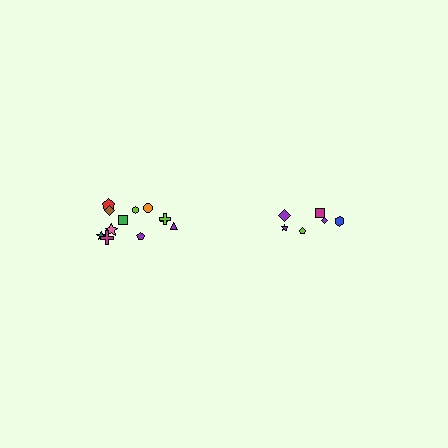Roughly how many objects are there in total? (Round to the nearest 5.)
Roughly 20 objects in total.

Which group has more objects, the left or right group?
The left group.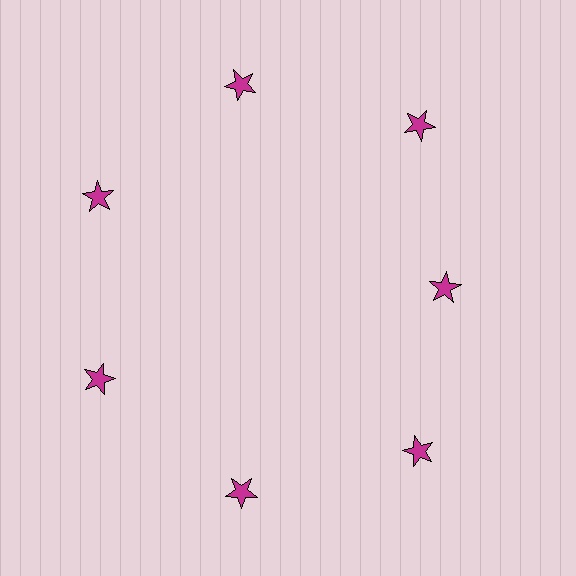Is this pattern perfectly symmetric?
No. The 7 magenta stars are arranged in a ring, but one element near the 3 o'clock position is pulled inward toward the center, breaking the 7-fold rotational symmetry.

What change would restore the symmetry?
The symmetry would be restored by moving it outward, back onto the ring so that all 7 stars sit at equal angles and equal distance from the center.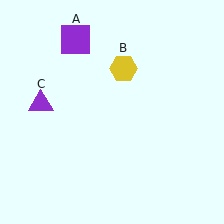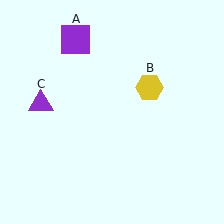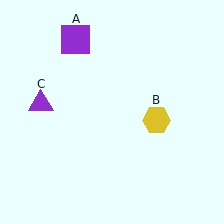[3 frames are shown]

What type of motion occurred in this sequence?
The yellow hexagon (object B) rotated clockwise around the center of the scene.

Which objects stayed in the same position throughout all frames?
Purple square (object A) and purple triangle (object C) remained stationary.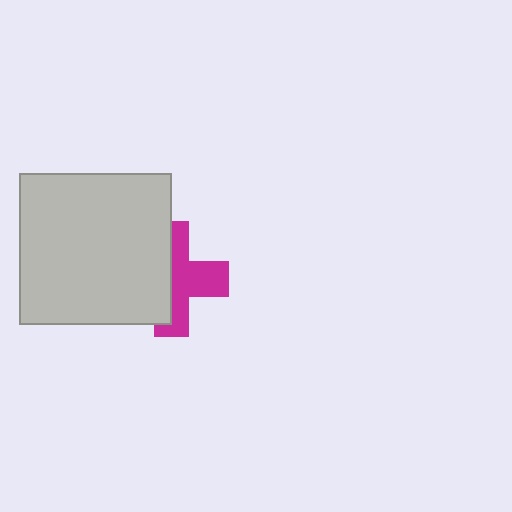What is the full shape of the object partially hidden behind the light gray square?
The partially hidden object is a magenta cross.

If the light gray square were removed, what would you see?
You would see the complete magenta cross.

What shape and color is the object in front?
The object in front is a light gray square.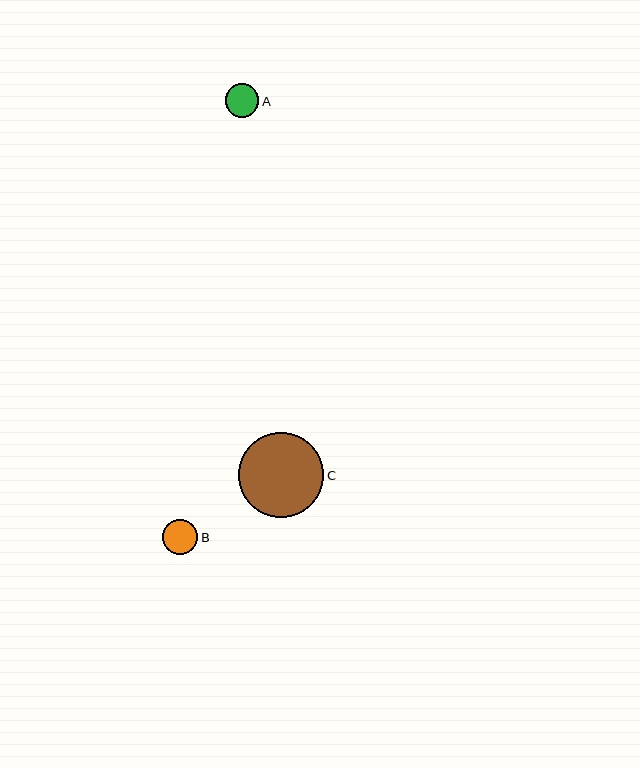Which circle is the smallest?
Circle A is the smallest with a size of approximately 34 pixels.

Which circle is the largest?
Circle C is the largest with a size of approximately 85 pixels.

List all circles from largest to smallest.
From largest to smallest: C, B, A.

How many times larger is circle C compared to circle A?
Circle C is approximately 2.5 times the size of circle A.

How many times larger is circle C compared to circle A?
Circle C is approximately 2.5 times the size of circle A.